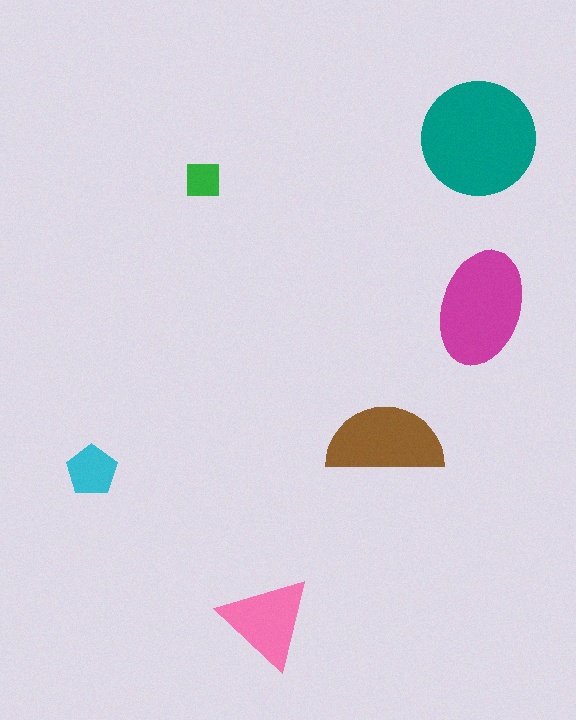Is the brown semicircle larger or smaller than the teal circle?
Smaller.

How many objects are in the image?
There are 6 objects in the image.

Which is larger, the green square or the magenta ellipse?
The magenta ellipse.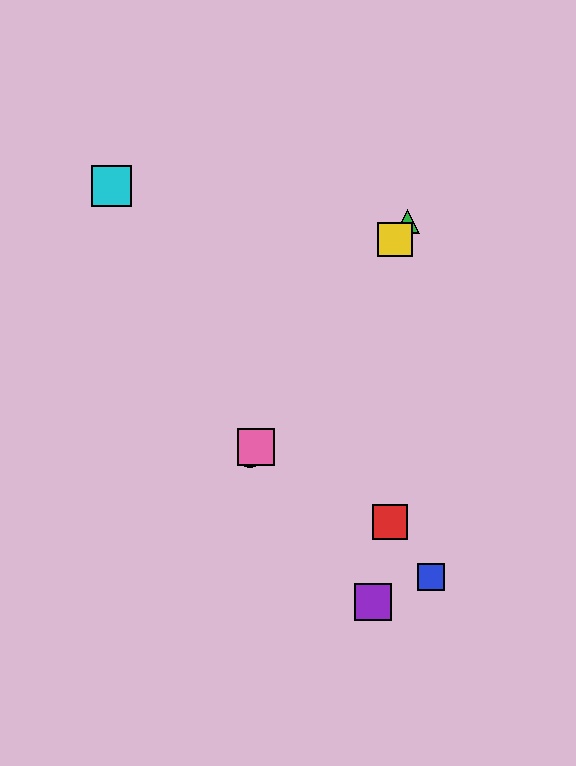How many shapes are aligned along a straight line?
4 shapes (the green triangle, the yellow square, the orange circle, the pink square) are aligned along a straight line.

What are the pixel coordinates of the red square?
The red square is at (390, 522).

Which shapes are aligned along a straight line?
The green triangle, the yellow square, the orange circle, the pink square are aligned along a straight line.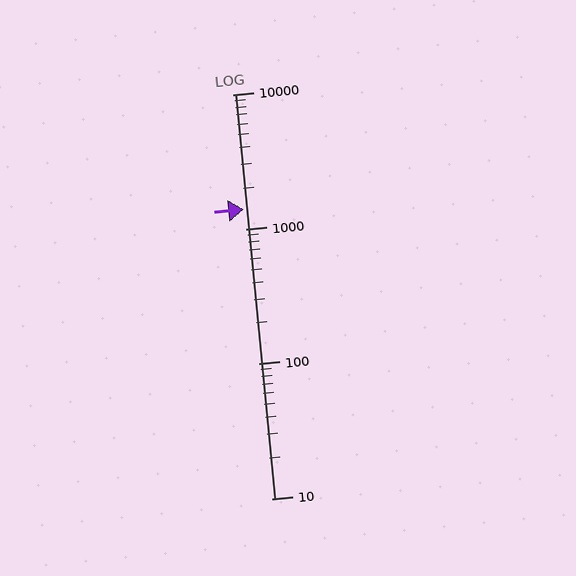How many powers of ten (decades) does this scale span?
The scale spans 3 decades, from 10 to 10000.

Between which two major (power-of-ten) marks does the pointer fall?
The pointer is between 1000 and 10000.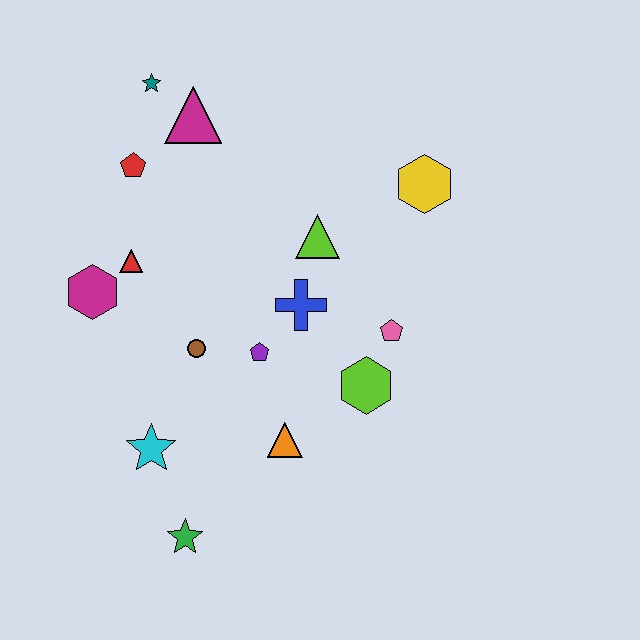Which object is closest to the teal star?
The magenta triangle is closest to the teal star.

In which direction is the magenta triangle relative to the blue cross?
The magenta triangle is above the blue cross.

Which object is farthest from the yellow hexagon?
The green star is farthest from the yellow hexagon.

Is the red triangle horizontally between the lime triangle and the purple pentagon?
No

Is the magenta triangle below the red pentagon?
No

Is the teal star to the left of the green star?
Yes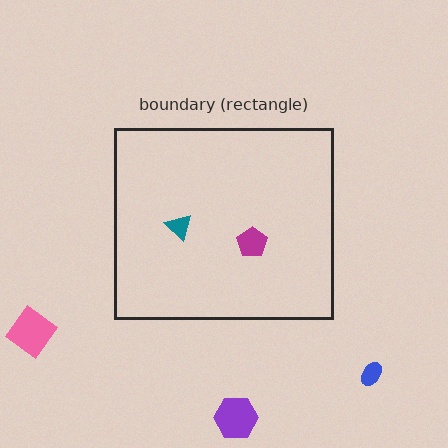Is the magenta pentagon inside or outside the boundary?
Inside.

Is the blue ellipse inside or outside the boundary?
Outside.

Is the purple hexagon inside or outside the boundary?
Outside.